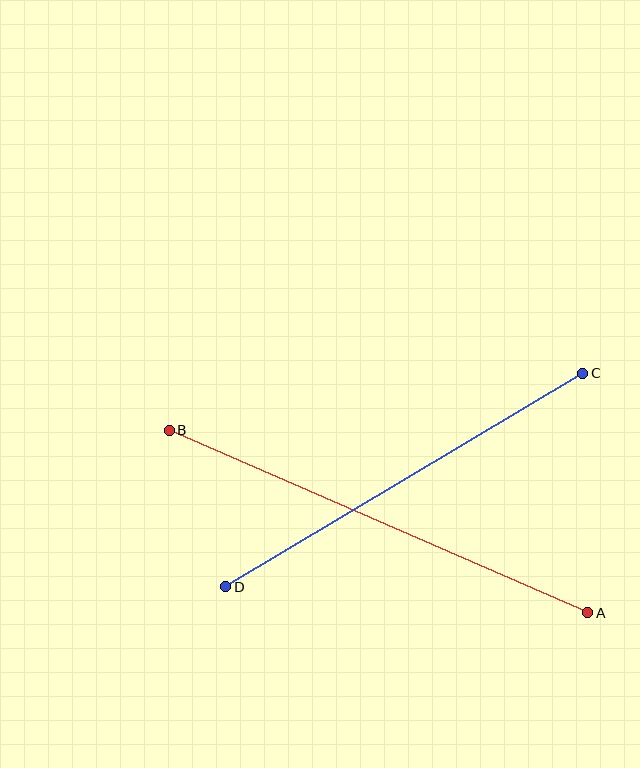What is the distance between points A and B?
The distance is approximately 457 pixels.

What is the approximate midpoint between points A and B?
The midpoint is at approximately (378, 521) pixels.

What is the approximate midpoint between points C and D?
The midpoint is at approximately (404, 480) pixels.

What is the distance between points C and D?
The distance is approximately 416 pixels.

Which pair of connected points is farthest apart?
Points A and B are farthest apart.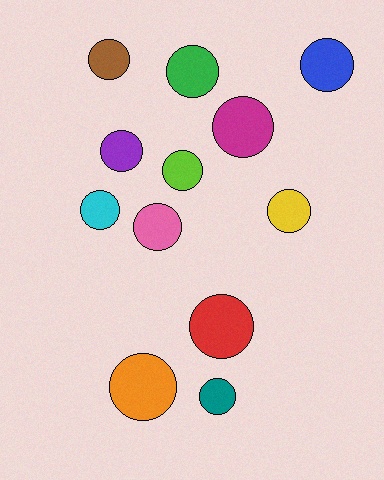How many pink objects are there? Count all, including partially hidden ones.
There is 1 pink object.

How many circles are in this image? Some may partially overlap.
There are 12 circles.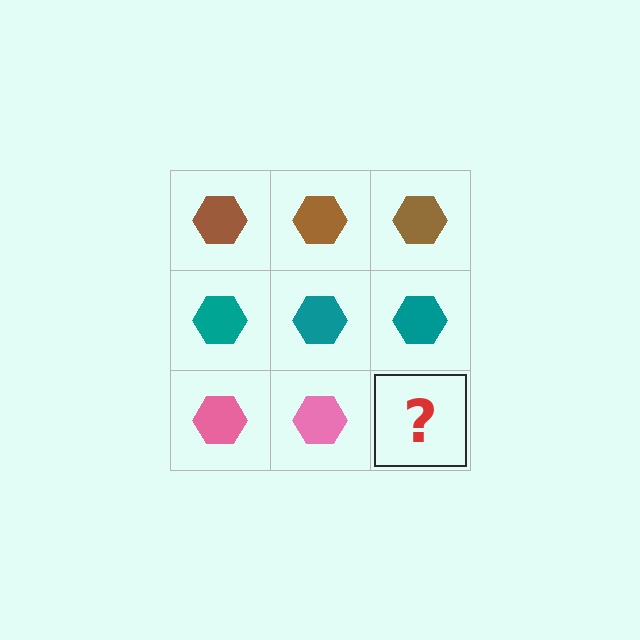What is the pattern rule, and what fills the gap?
The rule is that each row has a consistent color. The gap should be filled with a pink hexagon.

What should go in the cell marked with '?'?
The missing cell should contain a pink hexagon.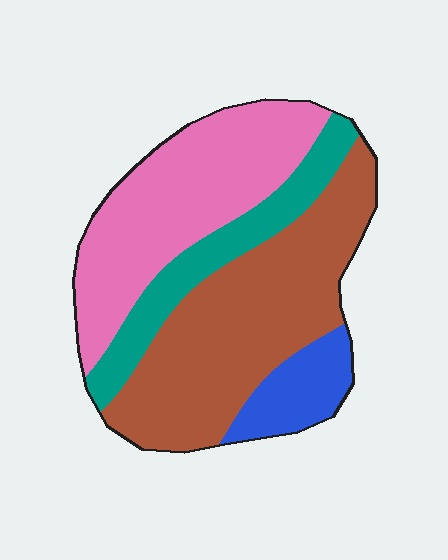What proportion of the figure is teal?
Teal covers about 15% of the figure.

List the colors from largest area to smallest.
From largest to smallest: brown, pink, teal, blue.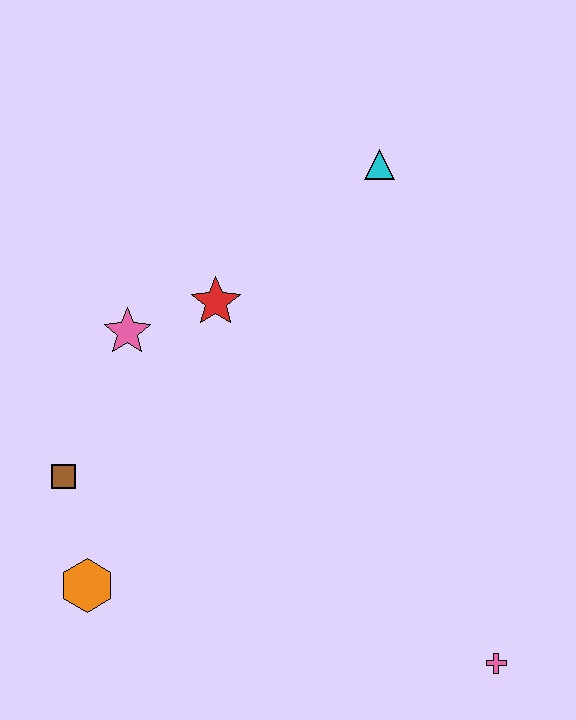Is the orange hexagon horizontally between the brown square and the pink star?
Yes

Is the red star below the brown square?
No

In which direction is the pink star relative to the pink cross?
The pink star is to the left of the pink cross.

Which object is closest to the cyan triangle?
The red star is closest to the cyan triangle.